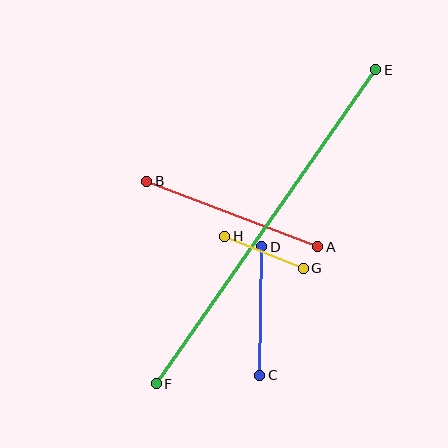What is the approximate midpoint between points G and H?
The midpoint is at approximately (264, 252) pixels.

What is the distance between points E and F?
The distance is approximately 383 pixels.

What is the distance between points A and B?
The distance is approximately 183 pixels.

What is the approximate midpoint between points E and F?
The midpoint is at approximately (266, 227) pixels.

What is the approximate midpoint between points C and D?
The midpoint is at approximately (261, 311) pixels.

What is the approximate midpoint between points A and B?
The midpoint is at approximately (232, 214) pixels.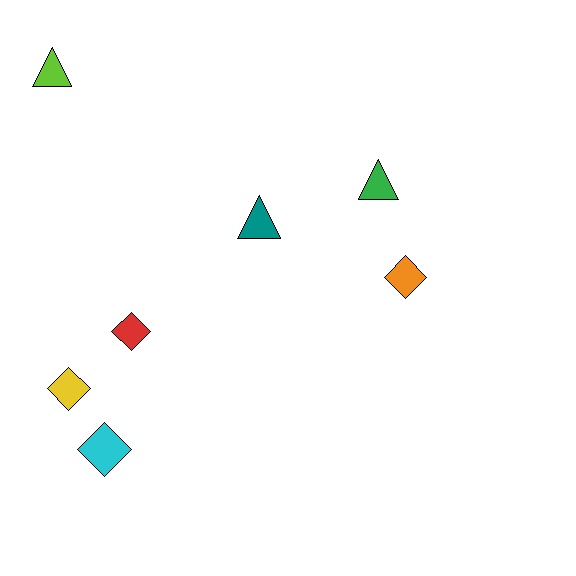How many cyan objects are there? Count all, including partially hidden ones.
There is 1 cyan object.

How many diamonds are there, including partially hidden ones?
There are 4 diamonds.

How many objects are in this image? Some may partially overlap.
There are 7 objects.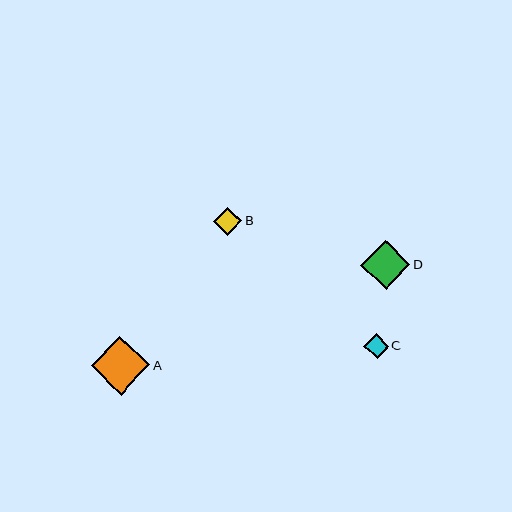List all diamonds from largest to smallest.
From largest to smallest: A, D, B, C.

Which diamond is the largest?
Diamond A is the largest with a size of approximately 59 pixels.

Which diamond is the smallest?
Diamond C is the smallest with a size of approximately 25 pixels.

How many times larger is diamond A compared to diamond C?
Diamond A is approximately 2.4 times the size of diamond C.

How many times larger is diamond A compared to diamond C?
Diamond A is approximately 2.4 times the size of diamond C.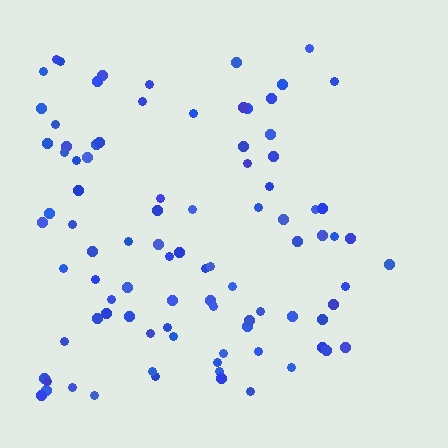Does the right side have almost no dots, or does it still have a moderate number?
Still a moderate number, just noticeably fewer than the left.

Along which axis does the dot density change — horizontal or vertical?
Horizontal.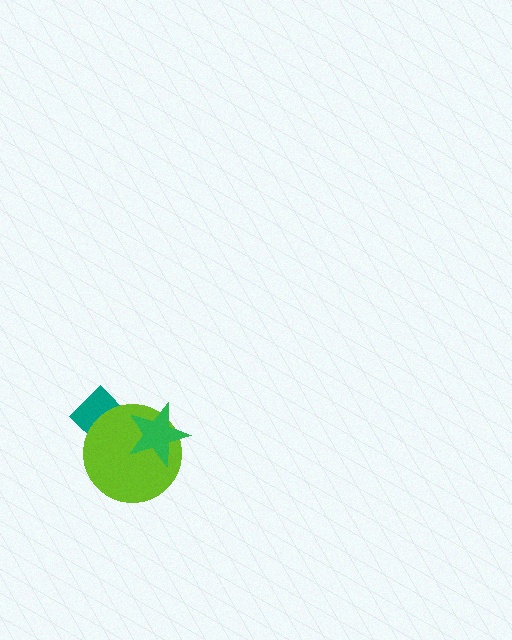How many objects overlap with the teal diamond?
1 object overlaps with the teal diamond.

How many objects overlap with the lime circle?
2 objects overlap with the lime circle.